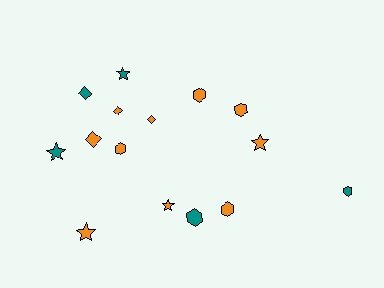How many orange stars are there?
There are 3 orange stars.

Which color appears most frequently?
Orange, with 10 objects.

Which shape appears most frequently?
Hexagon, with 6 objects.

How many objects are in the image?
There are 15 objects.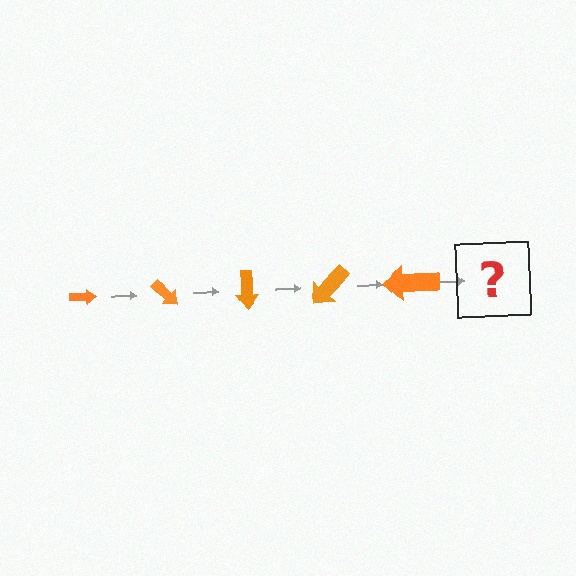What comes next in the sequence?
The next element should be an arrow, larger than the previous one and rotated 225 degrees from the start.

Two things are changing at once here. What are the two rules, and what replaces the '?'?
The two rules are that the arrow grows larger each step and it rotates 45 degrees each step. The '?' should be an arrow, larger than the previous one and rotated 225 degrees from the start.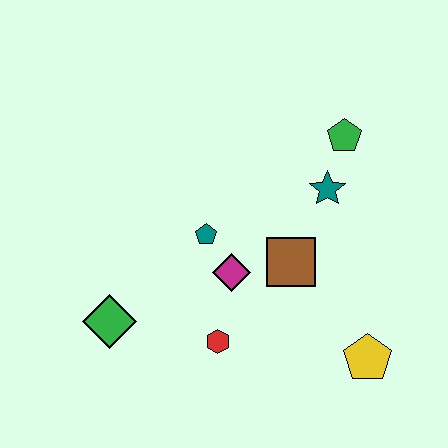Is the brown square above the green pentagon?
No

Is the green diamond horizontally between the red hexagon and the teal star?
No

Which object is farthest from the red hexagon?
The green pentagon is farthest from the red hexagon.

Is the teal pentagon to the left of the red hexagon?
Yes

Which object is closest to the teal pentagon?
The magenta diamond is closest to the teal pentagon.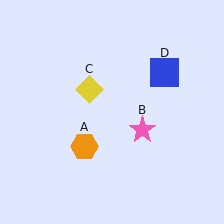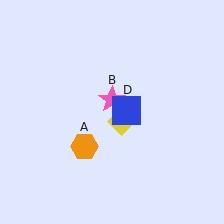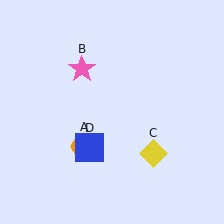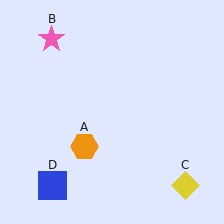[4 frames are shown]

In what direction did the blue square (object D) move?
The blue square (object D) moved down and to the left.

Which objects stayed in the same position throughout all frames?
Orange hexagon (object A) remained stationary.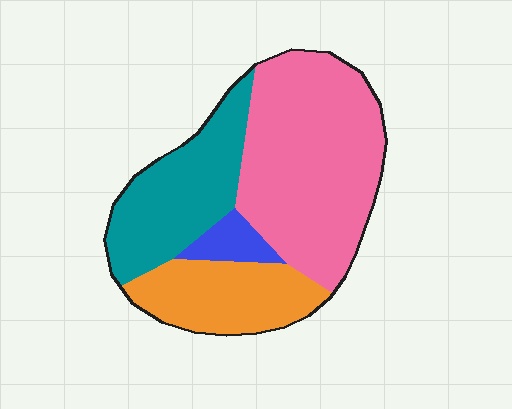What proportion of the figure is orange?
Orange covers roughly 20% of the figure.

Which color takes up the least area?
Blue, at roughly 5%.